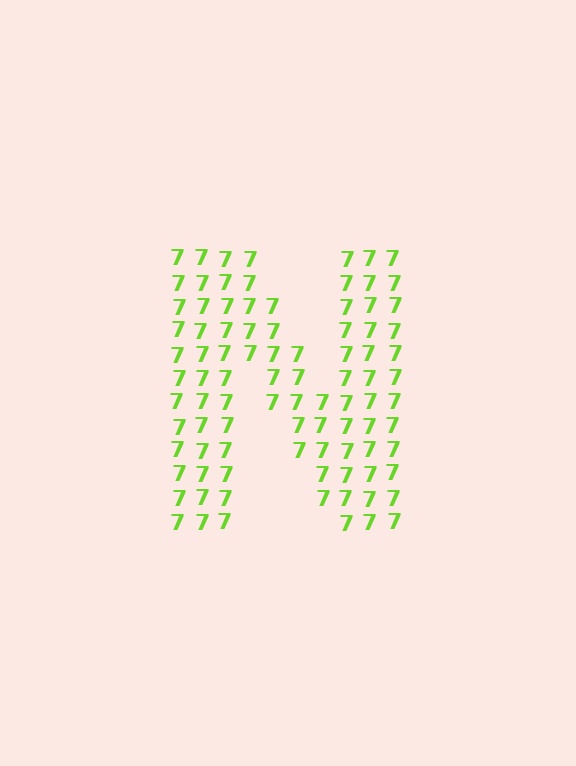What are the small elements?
The small elements are digit 7's.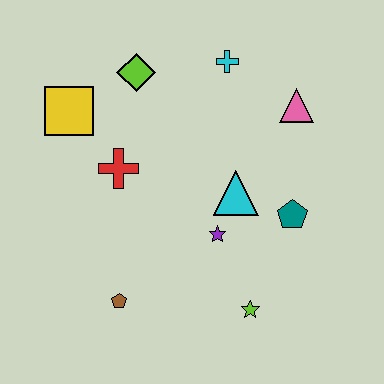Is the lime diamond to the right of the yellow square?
Yes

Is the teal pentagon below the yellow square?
Yes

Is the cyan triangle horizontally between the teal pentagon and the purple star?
Yes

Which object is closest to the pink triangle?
The cyan cross is closest to the pink triangle.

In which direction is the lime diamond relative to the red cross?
The lime diamond is above the red cross.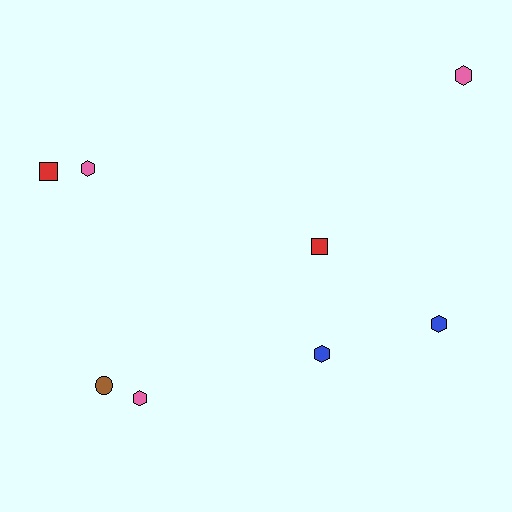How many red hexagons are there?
There are no red hexagons.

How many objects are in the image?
There are 8 objects.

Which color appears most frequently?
Pink, with 3 objects.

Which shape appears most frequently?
Hexagon, with 5 objects.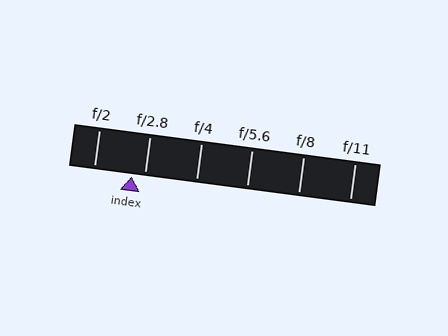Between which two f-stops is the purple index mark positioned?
The index mark is between f/2 and f/2.8.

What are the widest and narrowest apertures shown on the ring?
The widest aperture shown is f/2 and the narrowest is f/11.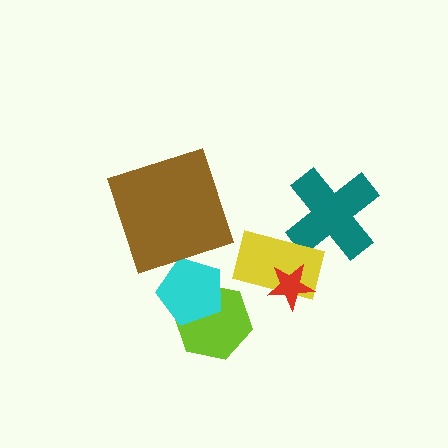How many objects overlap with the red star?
1 object overlaps with the red star.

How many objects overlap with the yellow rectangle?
2 objects overlap with the yellow rectangle.